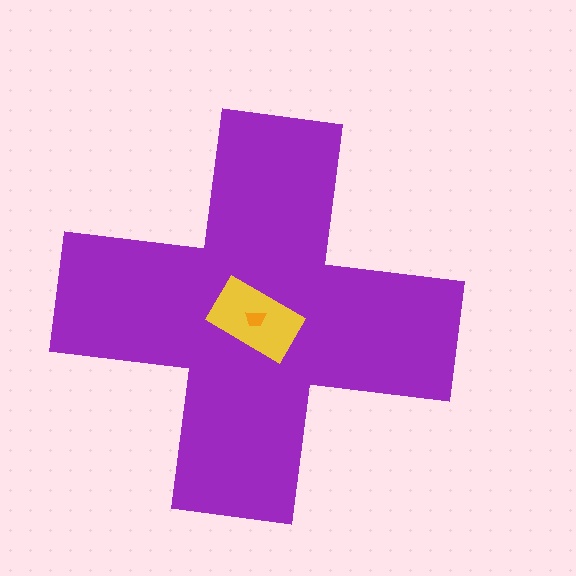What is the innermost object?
The orange trapezoid.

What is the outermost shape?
The purple cross.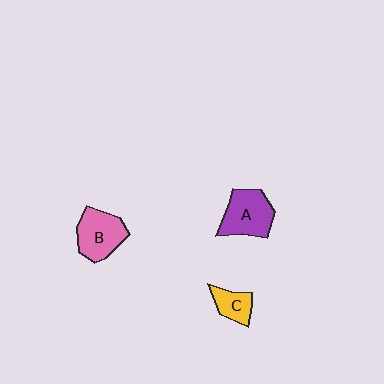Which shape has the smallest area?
Shape C (yellow).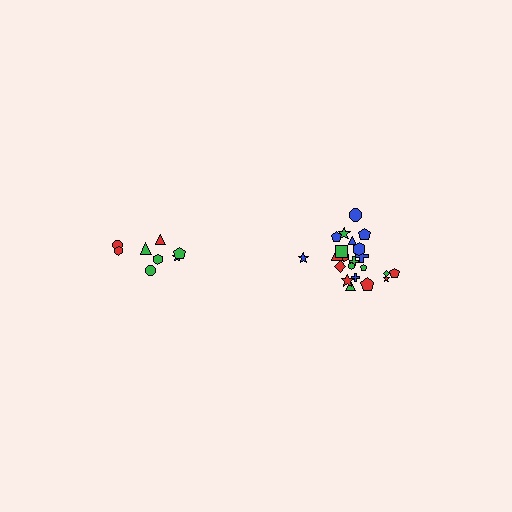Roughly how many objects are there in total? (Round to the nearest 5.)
Roughly 30 objects in total.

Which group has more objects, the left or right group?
The right group.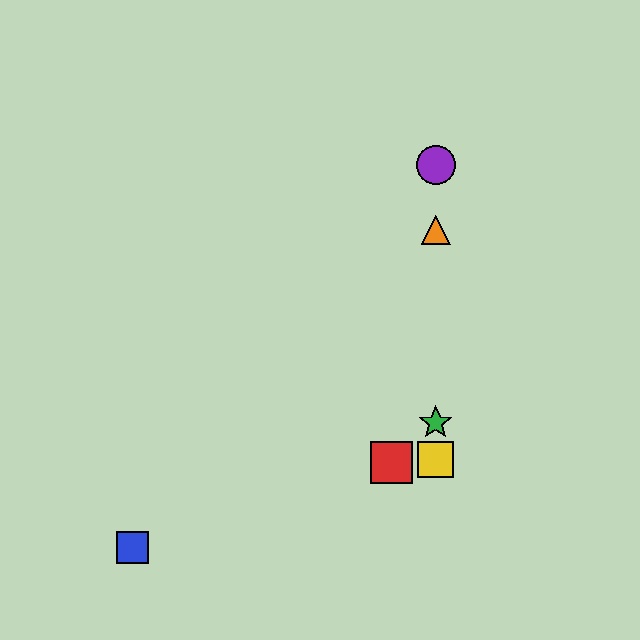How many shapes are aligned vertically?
4 shapes (the green star, the yellow square, the purple circle, the orange triangle) are aligned vertically.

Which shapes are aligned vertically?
The green star, the yellow square, the purple circle, the orange triangle are aligned vertically.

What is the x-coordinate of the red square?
The red square is at x≈392.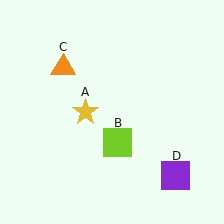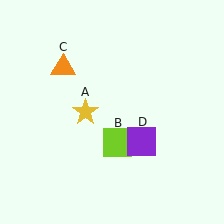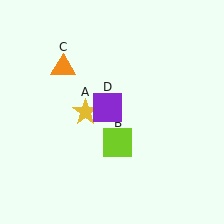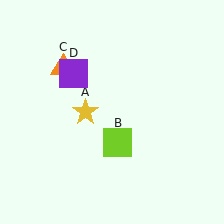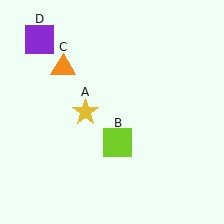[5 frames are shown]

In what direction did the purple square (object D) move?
The purple square (object D) moved up and to the left.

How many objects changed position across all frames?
1 object changed position: purple square (object D).